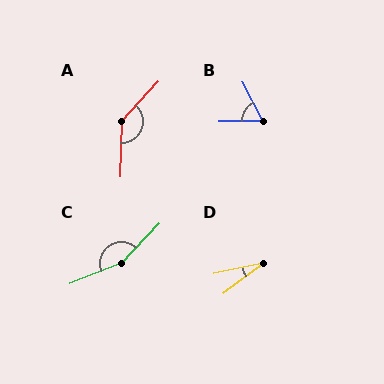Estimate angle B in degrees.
Approximately 63 degrees.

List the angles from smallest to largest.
D (26°), B (63°), A (139°), C (156°).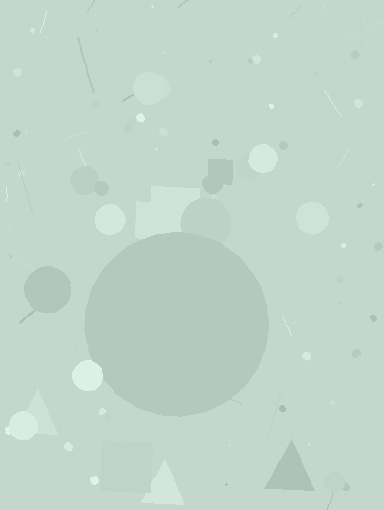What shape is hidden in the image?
A circle is hidden in the image.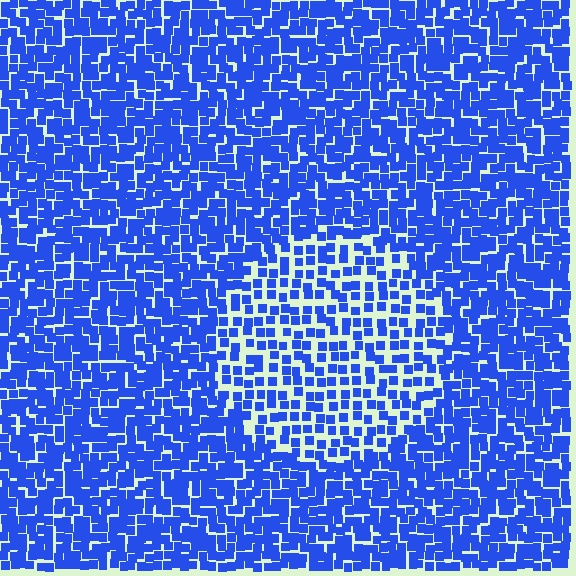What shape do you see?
I see a circle.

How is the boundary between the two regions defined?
The boundary is defined by a change in element density (approximately 1.8x ratio). All elements are the same color, size, and shape.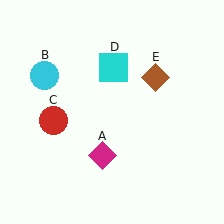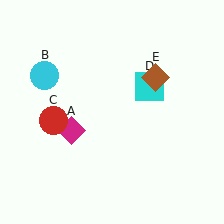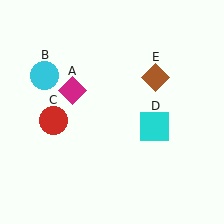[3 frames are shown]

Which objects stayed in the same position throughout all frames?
Cyan circle (object B) and red circle (object C) and brown diamond (object E) remained stationary.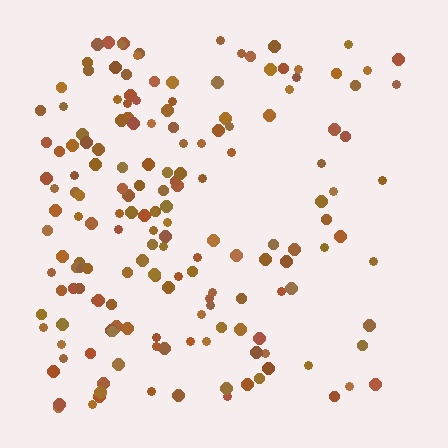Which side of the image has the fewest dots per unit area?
The right.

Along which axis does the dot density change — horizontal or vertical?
Horizontal.